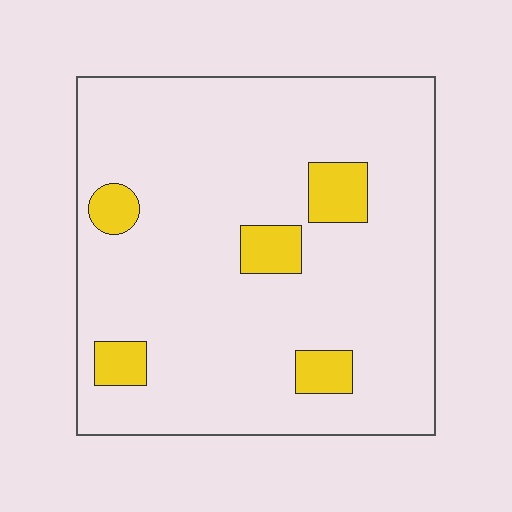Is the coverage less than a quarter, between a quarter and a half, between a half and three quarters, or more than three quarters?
Less than a quarter.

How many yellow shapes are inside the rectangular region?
5.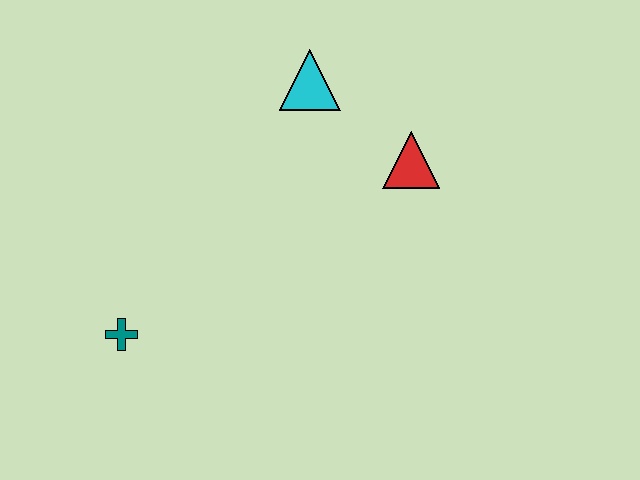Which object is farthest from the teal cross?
The red triangle is farthest from the teal cross.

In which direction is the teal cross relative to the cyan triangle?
The teal cross is below the cyan triangle.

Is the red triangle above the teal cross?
Yes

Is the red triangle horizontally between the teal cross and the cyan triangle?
No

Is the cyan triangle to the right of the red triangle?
No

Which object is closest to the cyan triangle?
The red triangle is closest to the cyan triangle.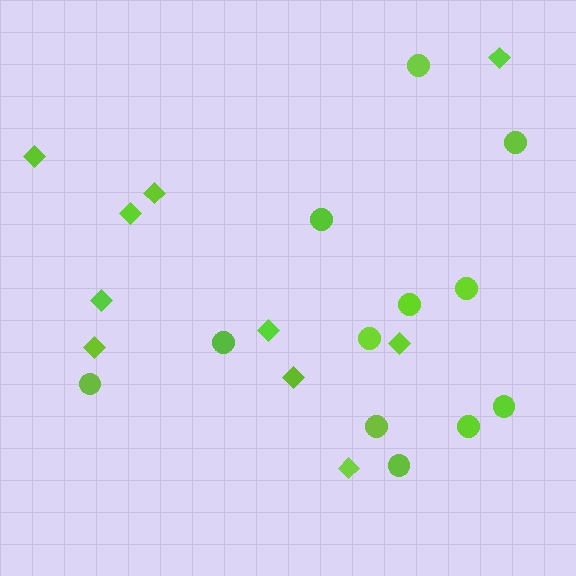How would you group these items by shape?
There are 2 groups: one group of diamonds (10) and one group of circles (12).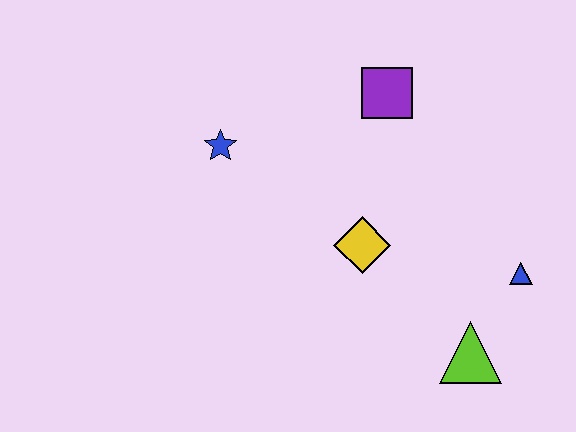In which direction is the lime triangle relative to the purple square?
The lime triangle is below the purple square.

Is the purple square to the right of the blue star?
Yes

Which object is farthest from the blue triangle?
The blue star is farthest from the blue triangle.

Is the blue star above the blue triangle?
Yes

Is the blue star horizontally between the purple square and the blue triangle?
No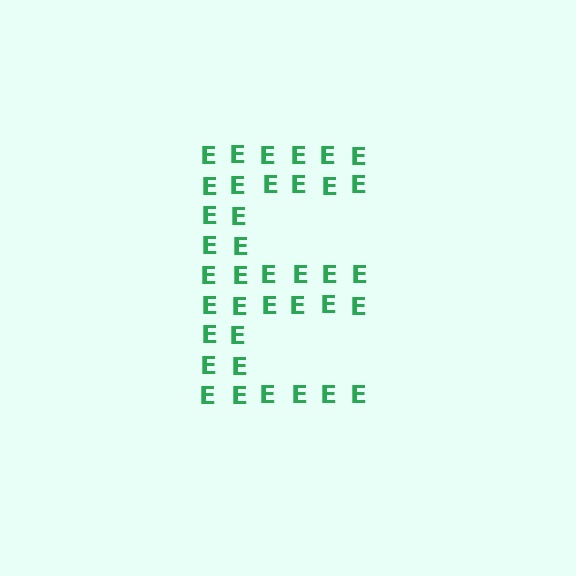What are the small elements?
The small elements are letter E's.